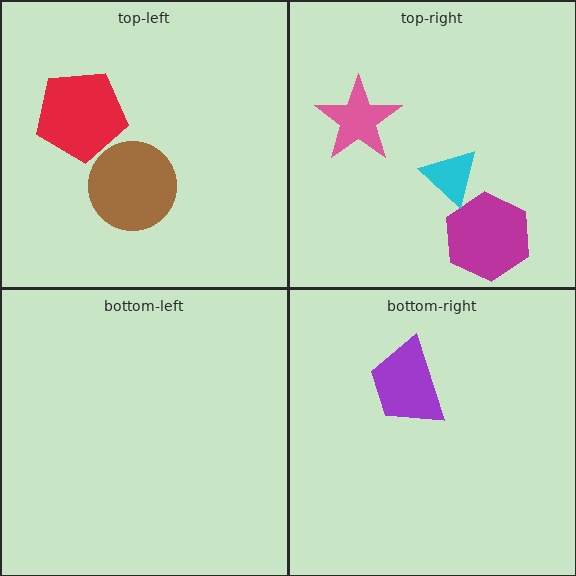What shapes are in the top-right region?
The magenta hexagon, the cyan triangle, the pink star.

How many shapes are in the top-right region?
3.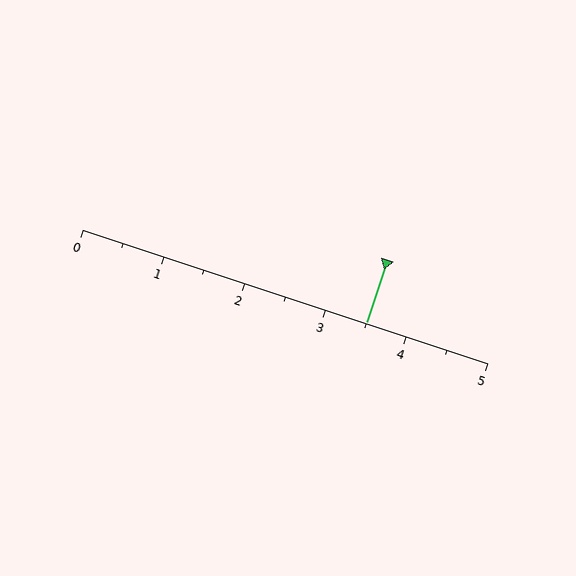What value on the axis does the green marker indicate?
The marker indicates approximately 3.5.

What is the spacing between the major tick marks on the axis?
The major ticks are spaced 1 apart.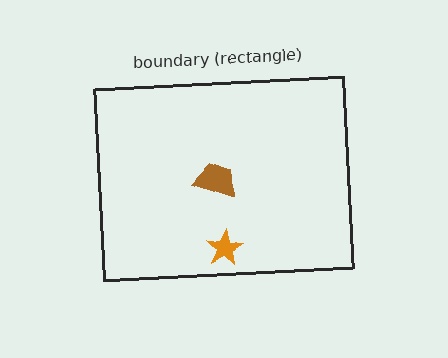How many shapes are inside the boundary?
2 inside, 0 outside.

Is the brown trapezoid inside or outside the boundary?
Inside.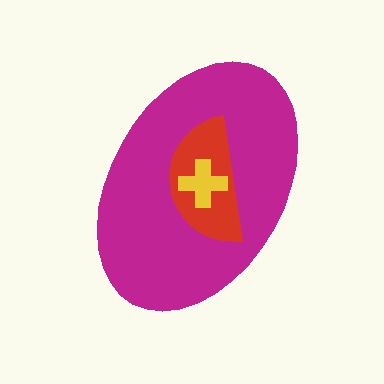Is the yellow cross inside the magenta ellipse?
Yes.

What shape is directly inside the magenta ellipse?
The red semicircle.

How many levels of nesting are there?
3.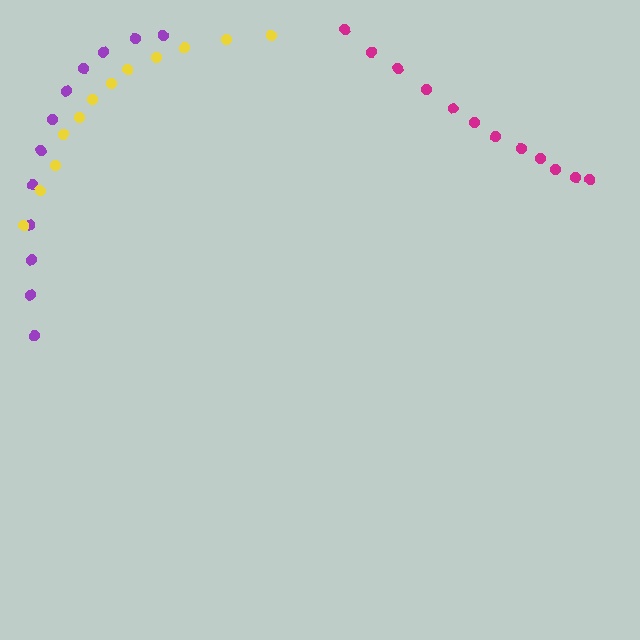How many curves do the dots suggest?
There are 3 distinct paths.